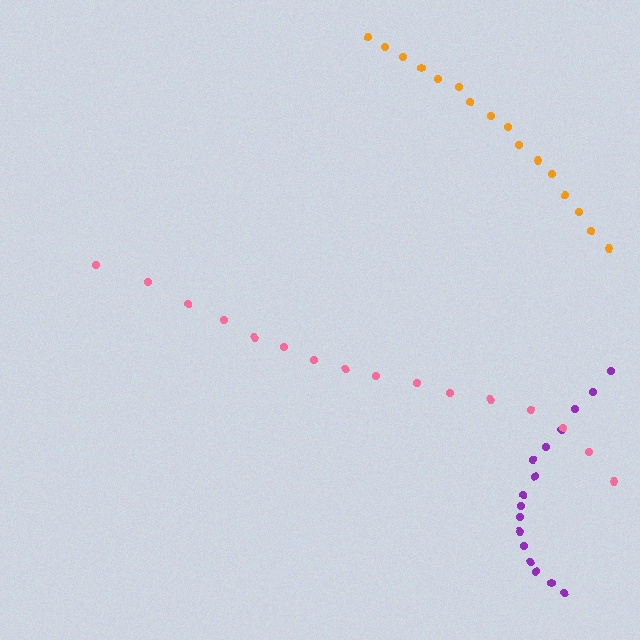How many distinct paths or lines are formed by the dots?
There are 3 distinct paths.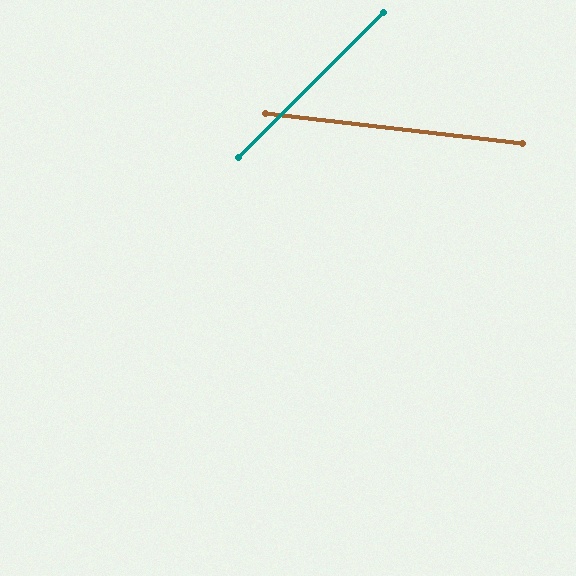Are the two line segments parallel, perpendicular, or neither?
Neither parallel nor perpendicular — they differ by about 52°.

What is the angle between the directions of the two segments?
Approximately 52 degrees.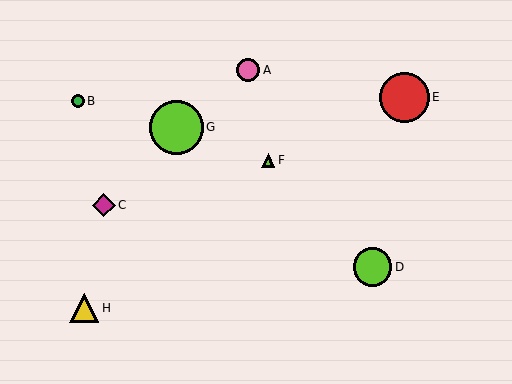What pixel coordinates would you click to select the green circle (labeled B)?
Click at (78, 101) to select the green circle B.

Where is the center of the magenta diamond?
The center of the magenta diamond is at (104, 205).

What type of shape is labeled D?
Shape D is a lime circle.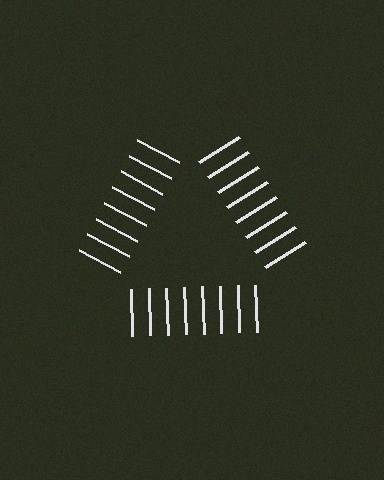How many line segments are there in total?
24 — 8 along each of the 3 edges.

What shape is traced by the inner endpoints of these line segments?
An illusory triangle — the line segments terminate on its edges but no continuous stroke is drawn.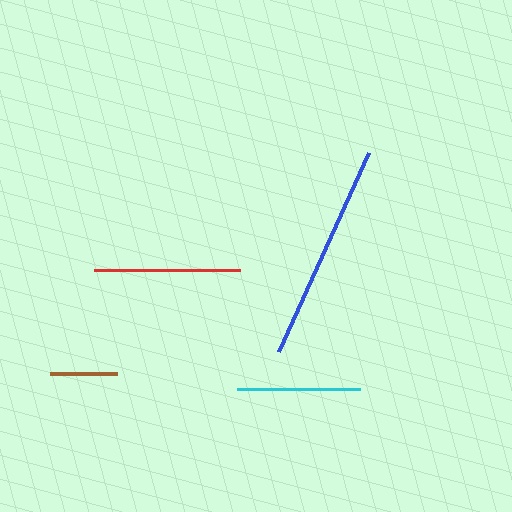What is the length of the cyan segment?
The cyan segment is approximately 122 pixels long.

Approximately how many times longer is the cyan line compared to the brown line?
The cyan line is approximately 1.8 times the length of the brown line.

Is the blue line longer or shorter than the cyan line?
The blue line is longer than the cyan line.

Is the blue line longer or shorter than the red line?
The blue line is longer than the red line.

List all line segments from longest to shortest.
From longest to shortest: blue, red, cyan, brown.